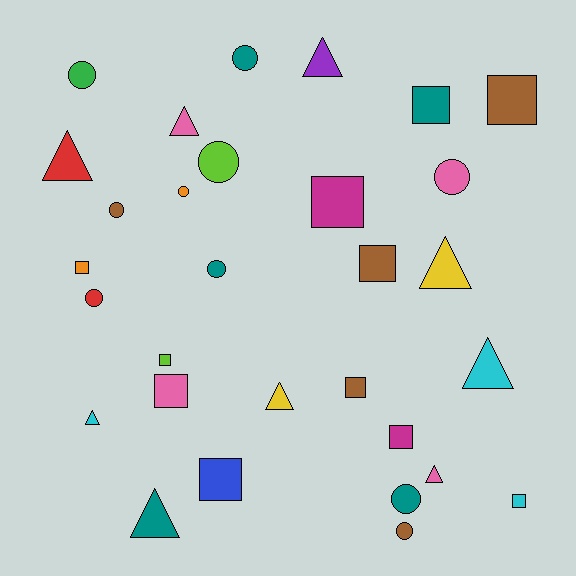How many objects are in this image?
There are 30 objects.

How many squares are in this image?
There are 11 squares.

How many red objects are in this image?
There are 2 red objects.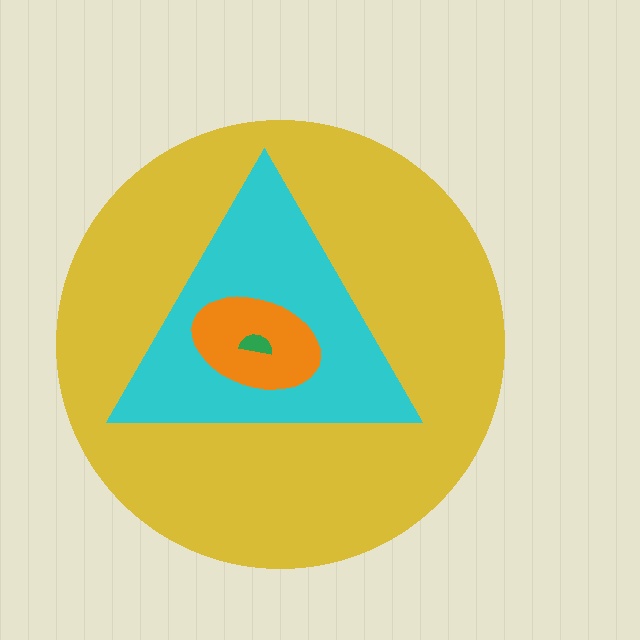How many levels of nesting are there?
4.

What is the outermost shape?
The yellow circle.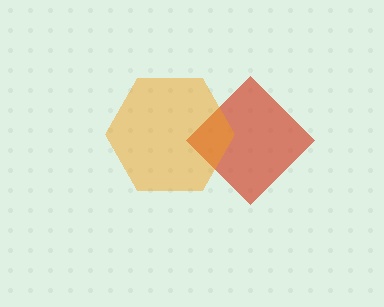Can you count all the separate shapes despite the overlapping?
Yes, there are 2 separate shapes.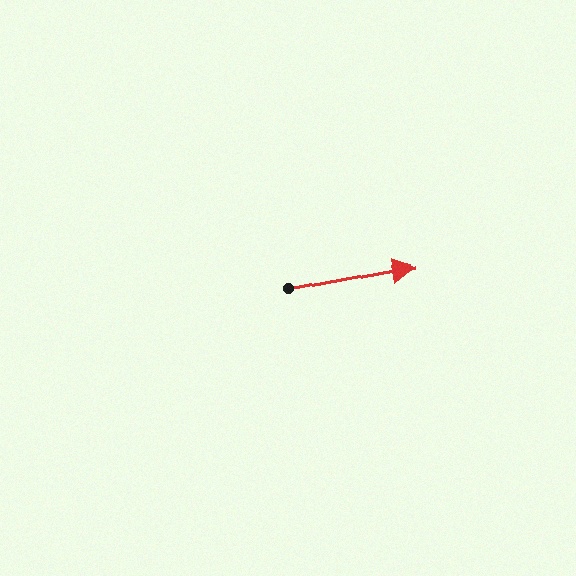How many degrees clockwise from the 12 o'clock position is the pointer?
Approximately 80 degrees.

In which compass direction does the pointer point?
East.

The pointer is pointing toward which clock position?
Roughly 3 o'clock.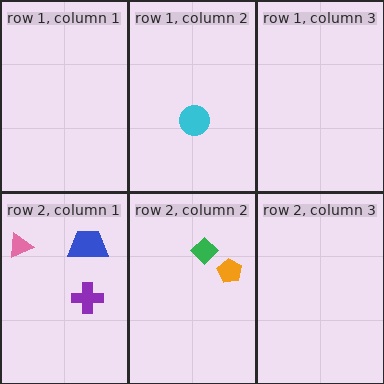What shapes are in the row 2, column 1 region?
The blue trapezoid, the pink triangle, the purple cross.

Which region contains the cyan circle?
The row 1, column 2 region.